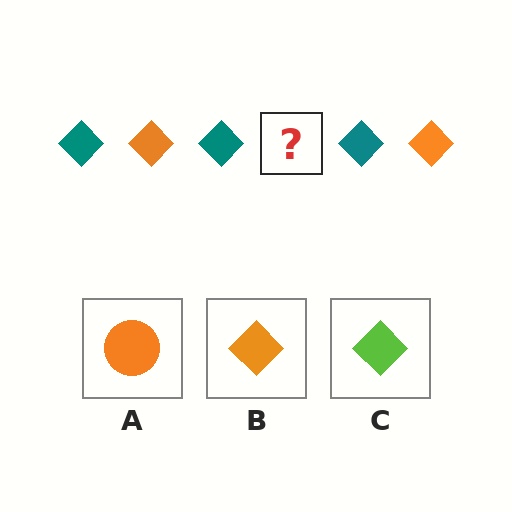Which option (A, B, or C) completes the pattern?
B.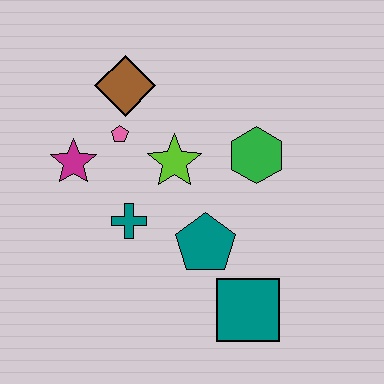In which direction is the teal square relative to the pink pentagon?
The teal square is below the pink pentagon.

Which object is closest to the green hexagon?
The lime star is closest to the green hexagon.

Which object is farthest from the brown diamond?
The teal square is farthest from the brown diamond.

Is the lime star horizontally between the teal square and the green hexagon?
No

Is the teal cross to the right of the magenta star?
Yes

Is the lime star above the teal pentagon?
Yes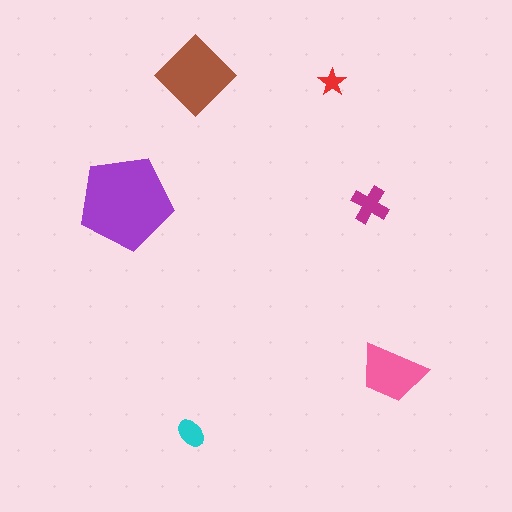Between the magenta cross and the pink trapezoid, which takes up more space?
The pink trapezoid.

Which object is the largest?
The purple pentagon.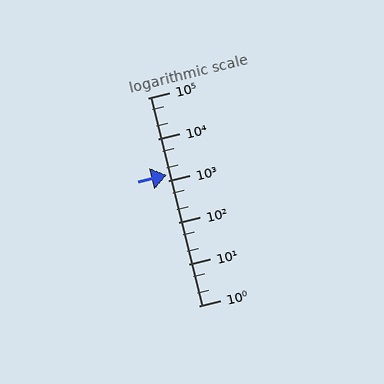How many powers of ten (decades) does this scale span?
The scale spans 5 decades, from 1 to 100000.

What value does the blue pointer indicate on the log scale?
The pointer indicates approximately 1400.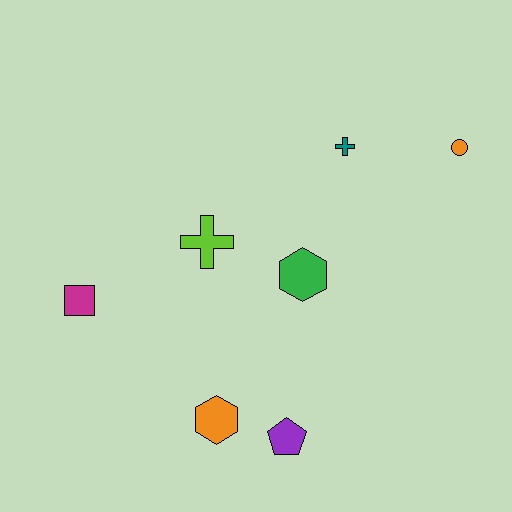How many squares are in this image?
There is 1 square.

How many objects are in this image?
There are 7 objects.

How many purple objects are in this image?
There is 1 purple object.